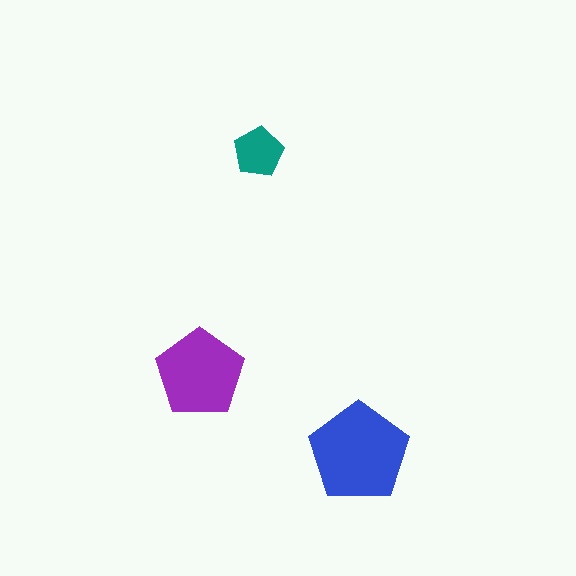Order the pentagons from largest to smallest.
the blue one, the purple one, the teal one.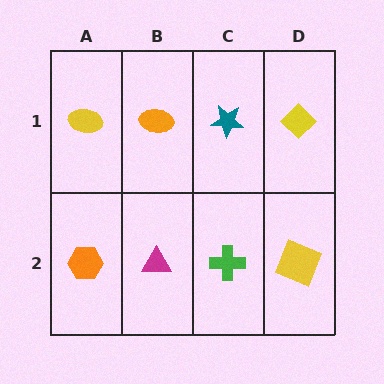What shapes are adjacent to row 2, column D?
A yellow diamond (row 1, column D), a green cross (row 2, column C).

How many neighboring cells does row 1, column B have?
3.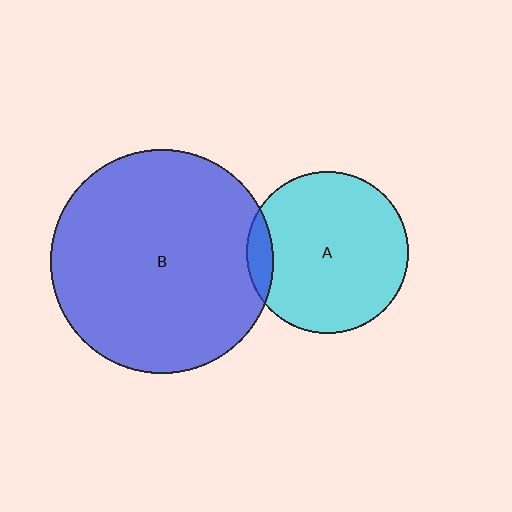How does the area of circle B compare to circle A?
Approximately 1.9 times.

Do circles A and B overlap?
Yes.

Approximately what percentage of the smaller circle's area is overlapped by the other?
Approximately 10%.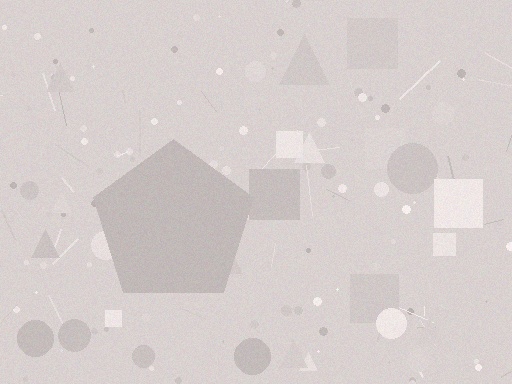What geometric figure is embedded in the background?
A pentagon is embedded in the background.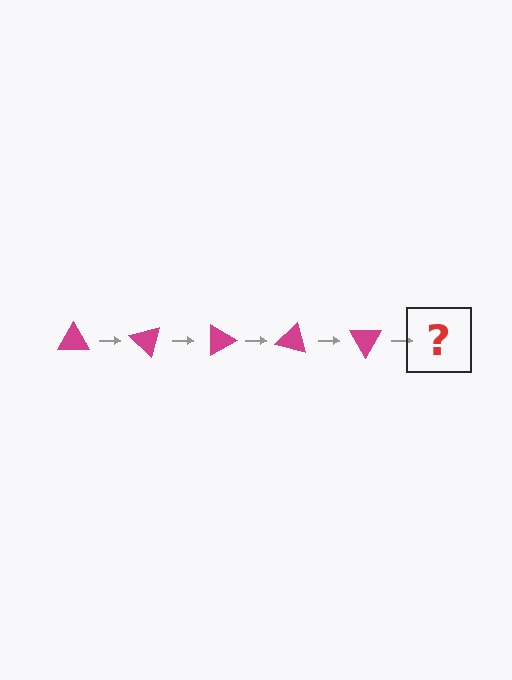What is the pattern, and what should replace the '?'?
The pattern is that the triangle rotates 45 degrees each step. The '?' should be a magenta triangle rotated 225 degrees.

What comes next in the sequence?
The next element should be a magenta triangle rotated 225 degrees.